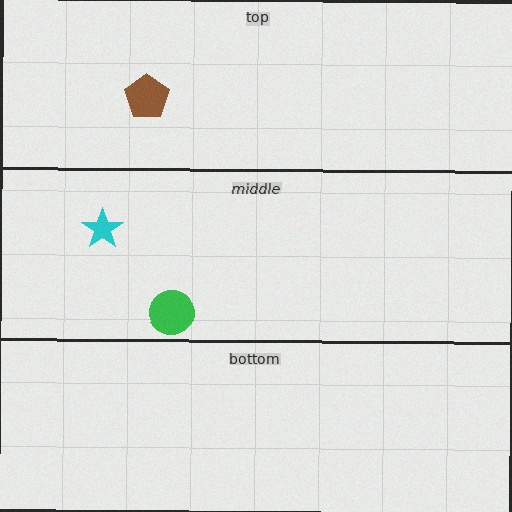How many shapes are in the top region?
1.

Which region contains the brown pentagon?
The top region.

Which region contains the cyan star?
The middle region.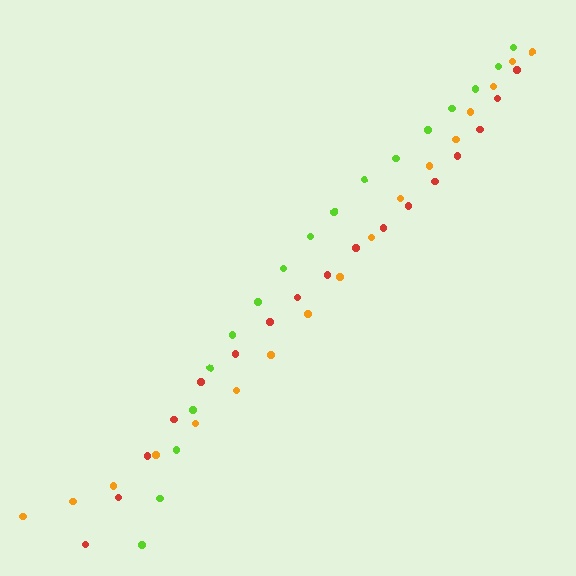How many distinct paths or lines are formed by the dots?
There are 3 distinct paths.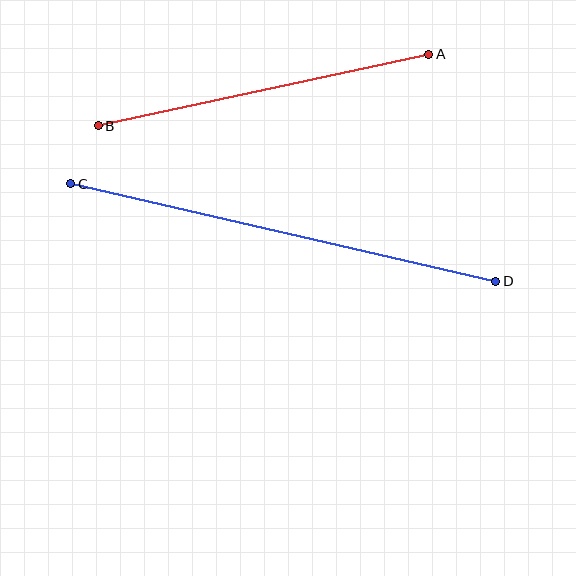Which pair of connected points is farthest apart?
Points C and D are farthest apart.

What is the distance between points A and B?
The distance is approximately 338 pixels.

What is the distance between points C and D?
The distance is approximately 436 pixels.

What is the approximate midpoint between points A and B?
The midpoint is at approximately (264, 90) pixels.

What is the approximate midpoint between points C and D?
The midpoint is at approximately (283, 233) pixels.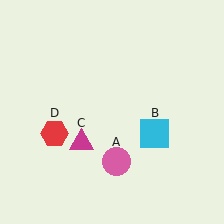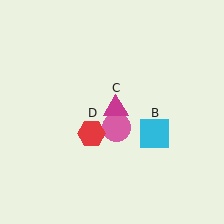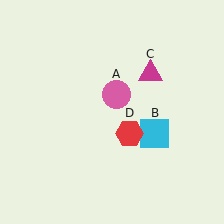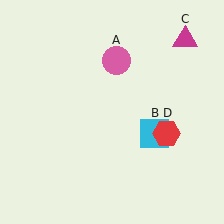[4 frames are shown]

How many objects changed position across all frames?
3 objects changed position: pink circle (object A), magenta triangle (object C), red hexagon (object D).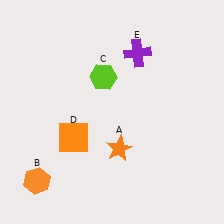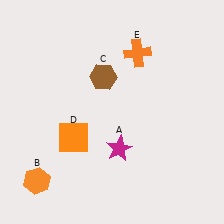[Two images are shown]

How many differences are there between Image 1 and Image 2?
There are 3 differences between the two images.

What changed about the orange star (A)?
In Image 1, A is orange. In Image 2, it changed to magenta.